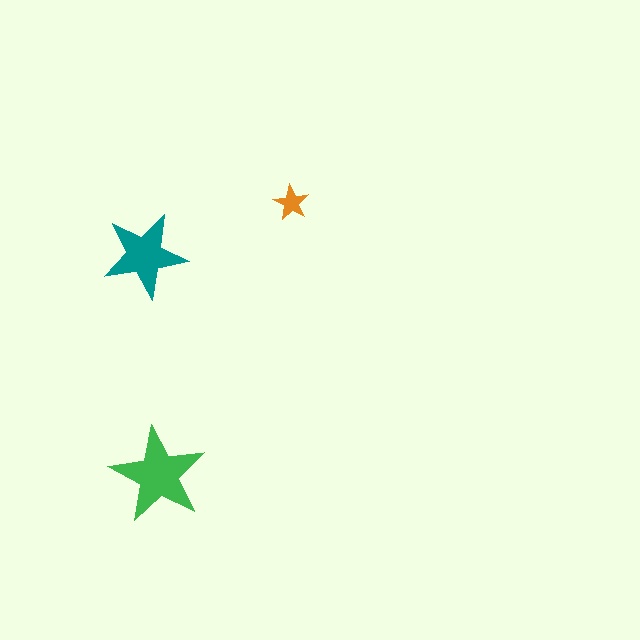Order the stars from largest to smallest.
the green one, the teal one, the orange one.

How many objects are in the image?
There are 3 objects in the image.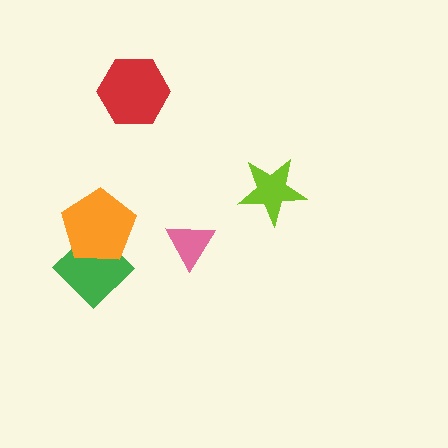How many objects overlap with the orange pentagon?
1 object overlaps with the orange pentagon.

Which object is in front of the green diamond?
The orange pentagon is in front of the green diamond.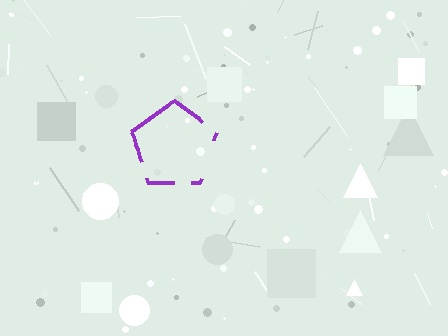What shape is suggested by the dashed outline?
The dashed outline suggests a pentagon.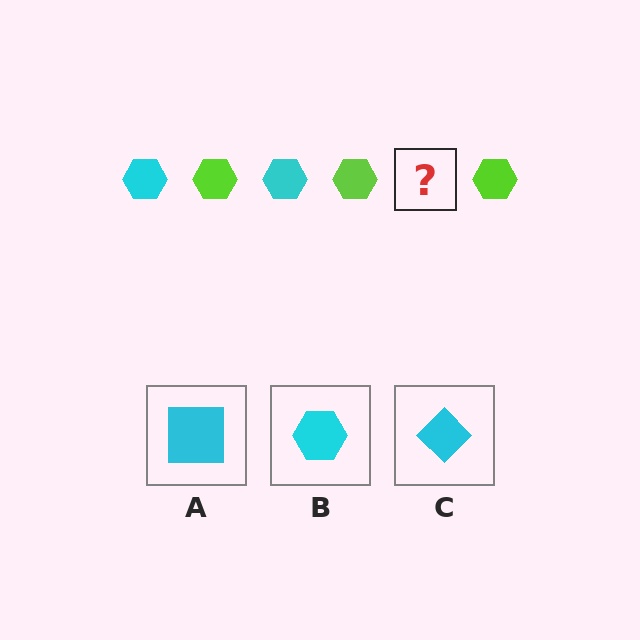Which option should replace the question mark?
Option B.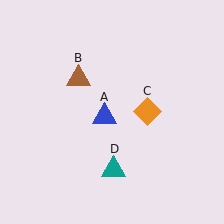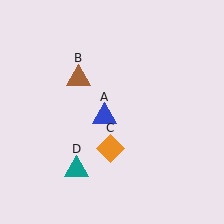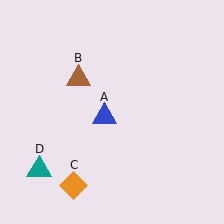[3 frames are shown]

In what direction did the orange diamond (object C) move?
The orange diamond (object C) moved down and to the left.